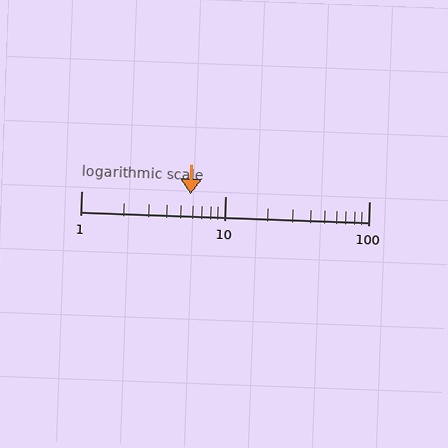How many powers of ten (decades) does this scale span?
The scale spans 2 decades, from 1 to 100.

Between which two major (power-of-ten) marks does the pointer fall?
The pointer is between 1 and 10.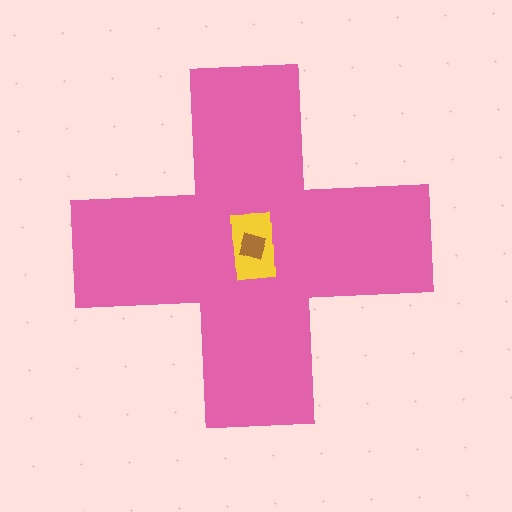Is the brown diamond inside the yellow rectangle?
Yes.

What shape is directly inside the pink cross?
The yellow rectangle.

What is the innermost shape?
The brown diamond.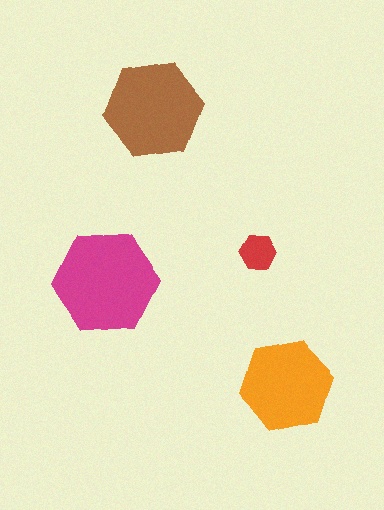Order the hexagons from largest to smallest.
the magenta one, the brown one, the orange one, the red one.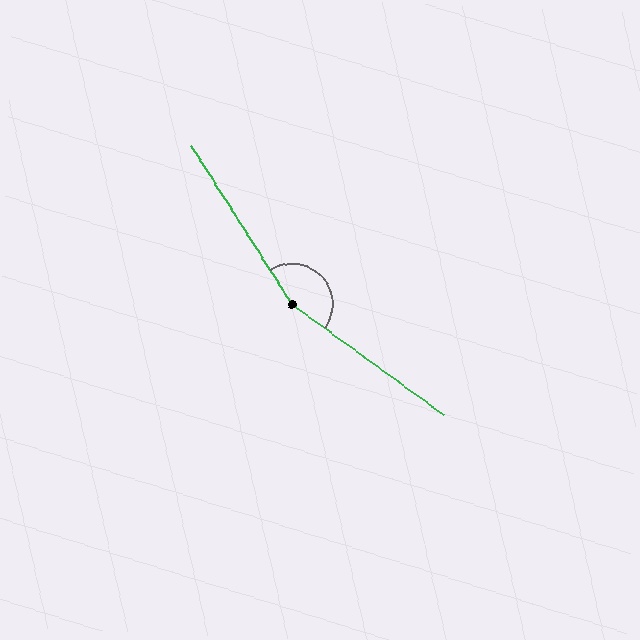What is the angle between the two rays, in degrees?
Approximately 159 degrees.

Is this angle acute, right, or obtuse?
It is obtuse.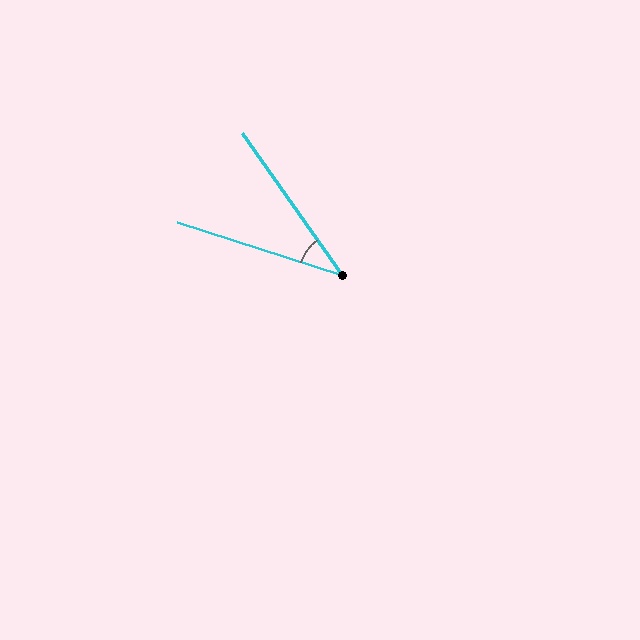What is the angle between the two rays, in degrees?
Approximately 37 degrees.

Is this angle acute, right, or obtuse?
It is acute.